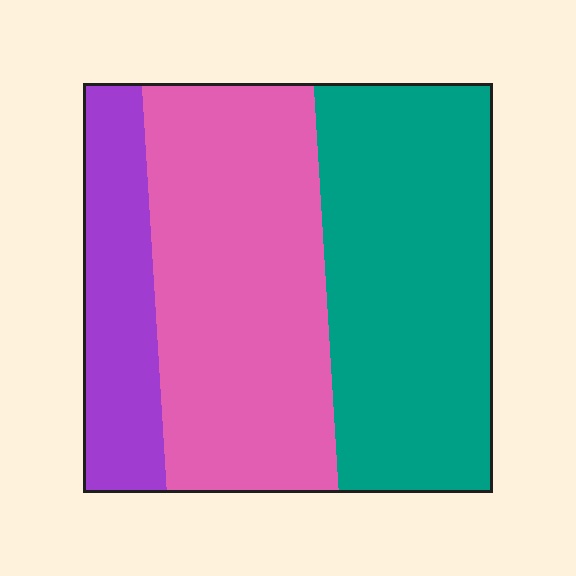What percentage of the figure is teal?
Teal covers about 40% of the figure.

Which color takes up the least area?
Purple, at roughly 15%.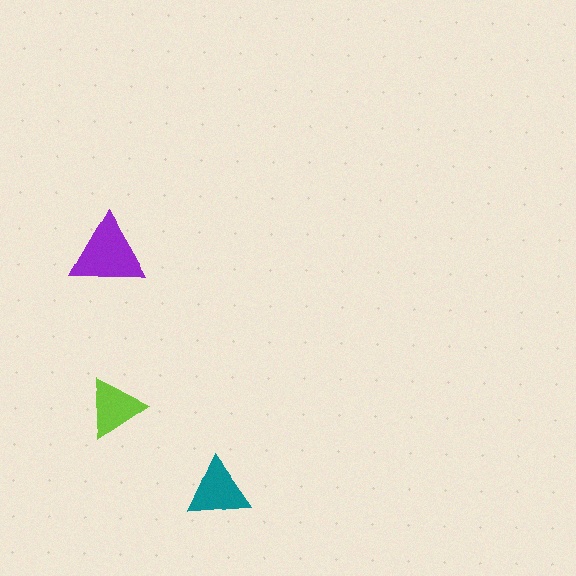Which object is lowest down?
The teal triangle is bottommost.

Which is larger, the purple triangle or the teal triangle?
The purple one.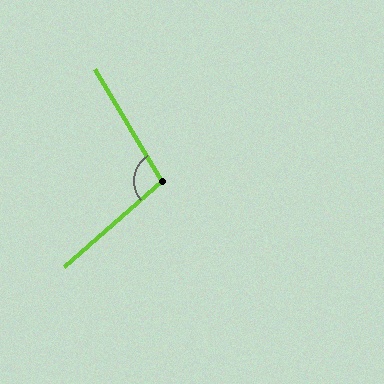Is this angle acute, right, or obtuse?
It is obtuse.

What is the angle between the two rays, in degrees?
Approximately 100 degrees.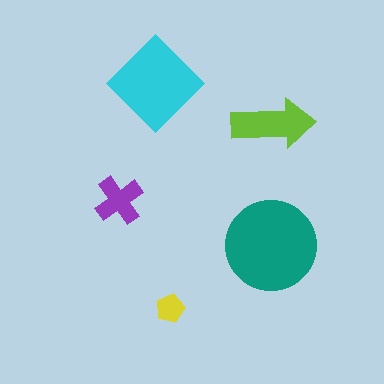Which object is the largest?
The teal circle.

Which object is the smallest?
The yellow pentagon.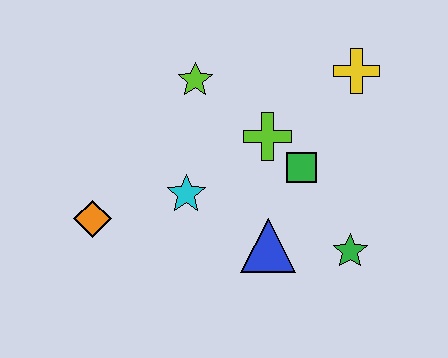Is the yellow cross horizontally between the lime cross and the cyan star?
No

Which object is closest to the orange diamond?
The cyan star is closest to the orange diamond.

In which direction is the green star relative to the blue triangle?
The green star is to the right of the blue triangle.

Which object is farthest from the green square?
The orange diamond is farthest from the green square.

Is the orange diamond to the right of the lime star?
No